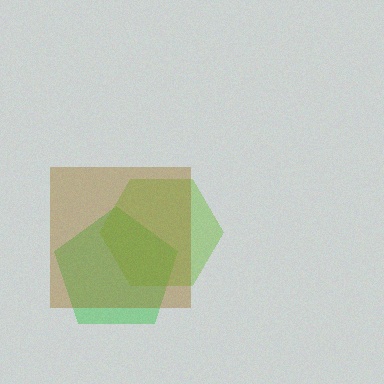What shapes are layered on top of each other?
The layered shapes are: a green pentagon, a lime hexagon, a brown square.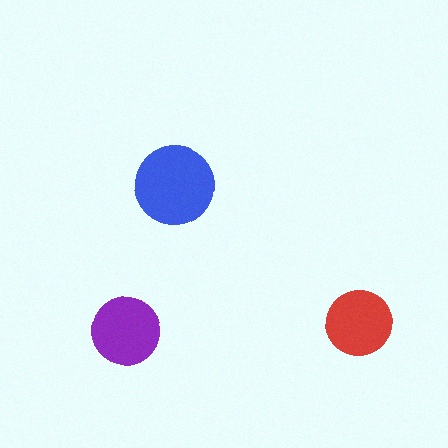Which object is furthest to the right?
The red circle is rightmost.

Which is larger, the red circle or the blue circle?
The blue one.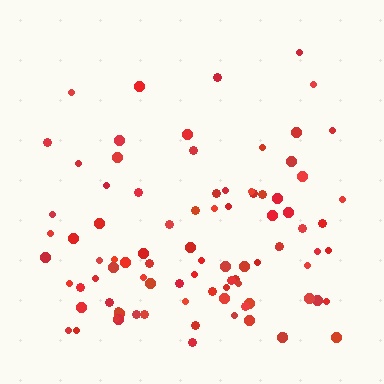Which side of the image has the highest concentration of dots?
The bottom.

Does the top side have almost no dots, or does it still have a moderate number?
Still a moderate number, just noticeably fewer than the bottom.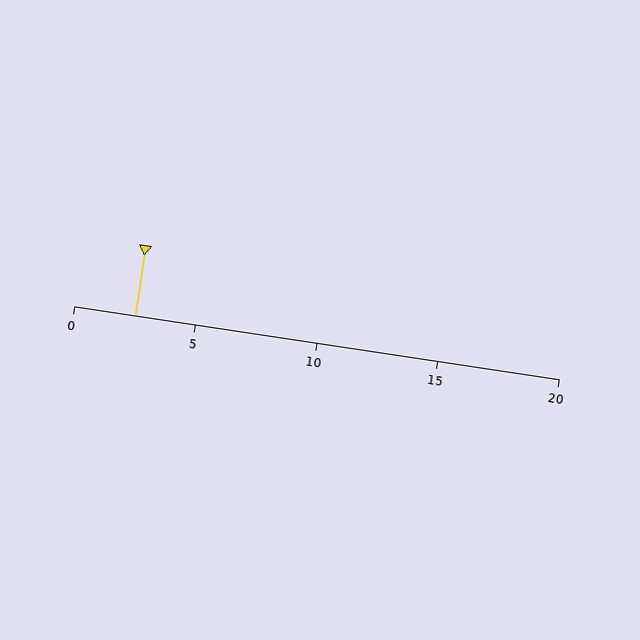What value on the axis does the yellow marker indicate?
The marker indicates approximately 2.5.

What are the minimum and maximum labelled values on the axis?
The axis runs from 0 to 20.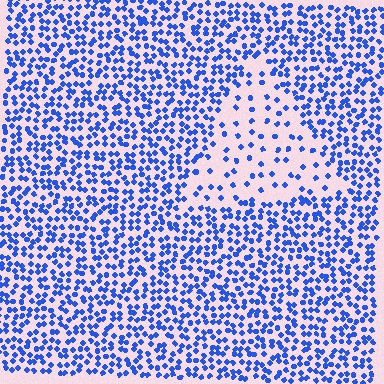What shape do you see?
I see a triangle.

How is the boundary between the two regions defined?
The boundary is defined by a change in element density (approximately 2.8x ratio). All elements are the same color, size, and shape.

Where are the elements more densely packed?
The elements are more densely packed outside the triangle boundary.